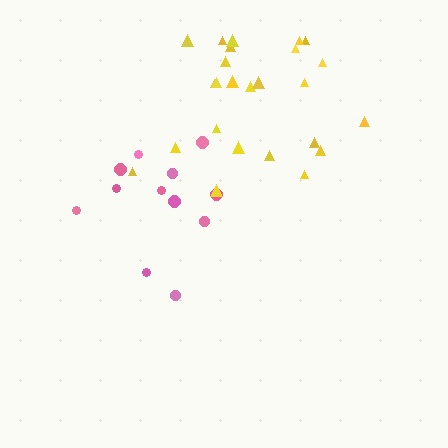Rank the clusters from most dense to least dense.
yellow, pink.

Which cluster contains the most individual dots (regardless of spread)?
Yellow (25).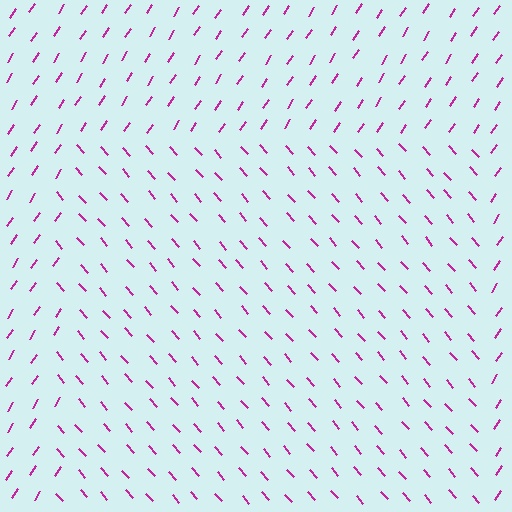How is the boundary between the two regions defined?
The boundary is defined purely by a change in line orientation (approximately 74 degrees difference). All lines are the same color and thickness.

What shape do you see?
I see a rectangle.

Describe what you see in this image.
The image is filled with small magenta line segments. A rectangle region in the image has lines oriented differently from the surrounding lines, creating a visible texture boundary.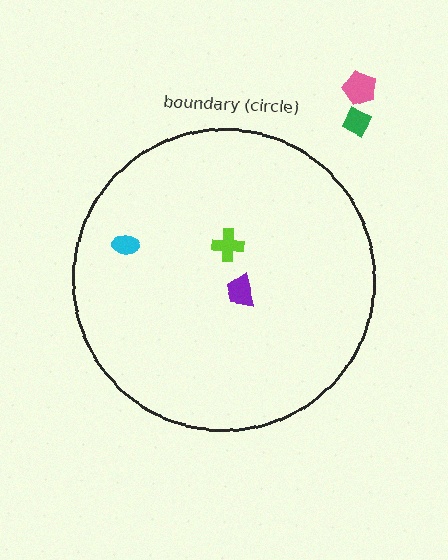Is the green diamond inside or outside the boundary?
Outside.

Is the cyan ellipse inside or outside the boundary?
Inside.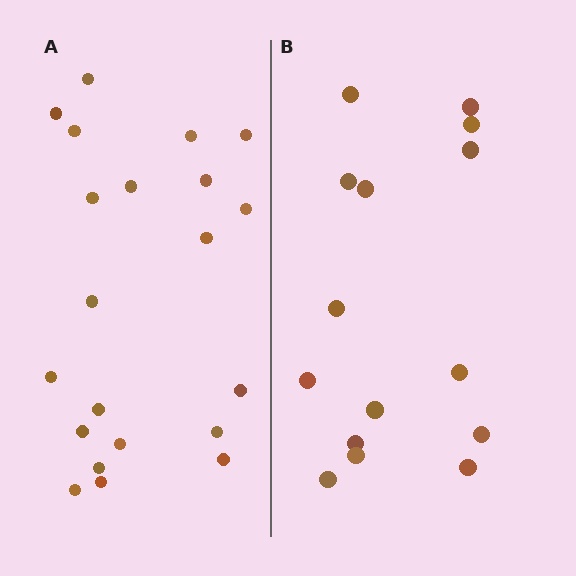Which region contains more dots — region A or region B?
Region A (the left region) has more dots.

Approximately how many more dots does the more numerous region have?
Region A has about 6 more dots than region B.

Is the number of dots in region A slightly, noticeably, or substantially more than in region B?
Region A has noticeably more, but not dramatically so. The ratio is roughly 1.4 to 1.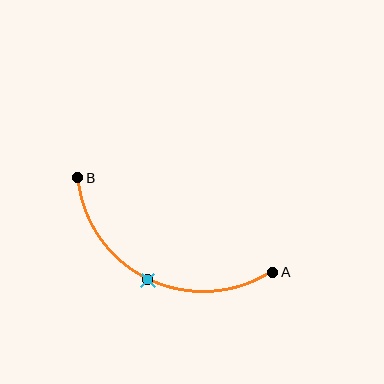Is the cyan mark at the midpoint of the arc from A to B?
Yes. The cyan mark lies on the arc at equal arc-length from both A and B — it is the arc midpoint.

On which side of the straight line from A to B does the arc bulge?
The arc bulges below the straight line connecting A and B.